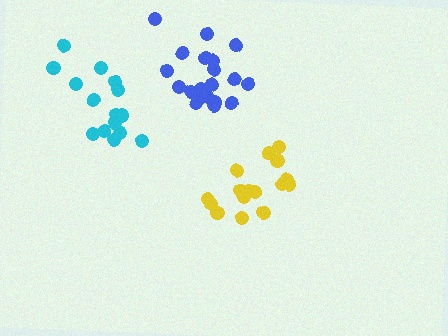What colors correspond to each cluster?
The clusters are colored: yellow, cyan, blue.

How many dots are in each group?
Group 1: 16 dots, Group 2: 15 dots, Group 3: 20 dots (51 total).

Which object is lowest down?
The yellow cluster is bottommost.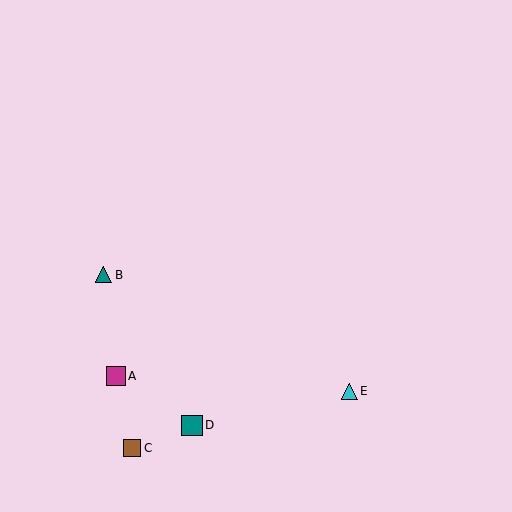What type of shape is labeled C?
Shape C is a brown square.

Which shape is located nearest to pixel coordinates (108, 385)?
The magenta square (labeled A) at (116, 376) is nearest to that location.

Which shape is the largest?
The teal square (labeled D) is the largest.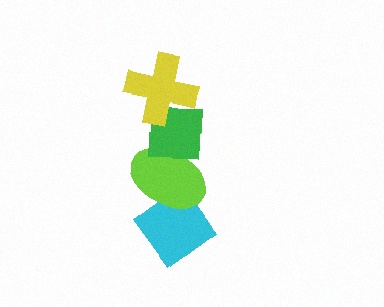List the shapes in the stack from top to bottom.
From top to bottom: the yellow cross, the green square, the lime ellipse, the cyan diamond.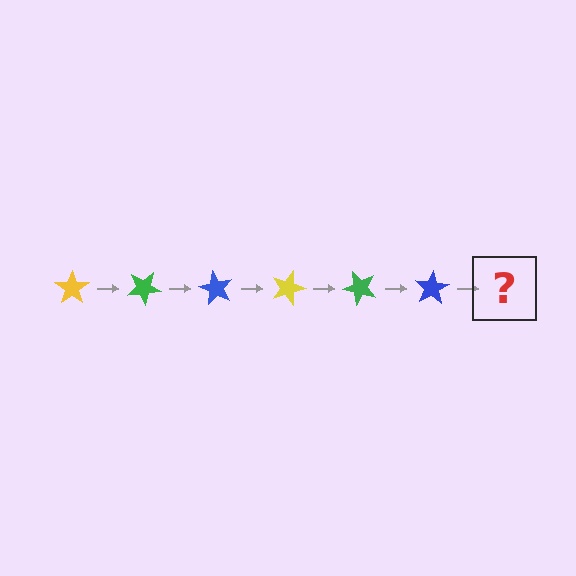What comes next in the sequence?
The next element should be a yellow star, rotated 180 degrees from the start.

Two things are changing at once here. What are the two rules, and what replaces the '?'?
The two rules are that it rotates 30 degrees each step and the color cycles through yellow, green, and blue. The '?' should be a yellow star, rotated 180 degrees from the start.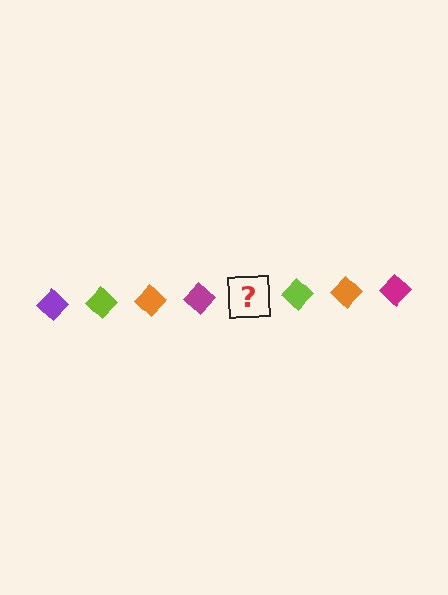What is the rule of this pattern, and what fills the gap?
The rule is that the pattern cycles through purple, lime, orange, magenta diamonds. The gap should be filled with a purple diamond.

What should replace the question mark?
The question mark should be replaced with a purple diamond.